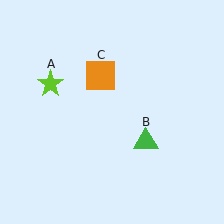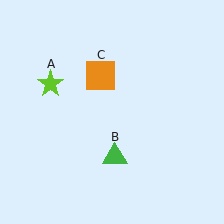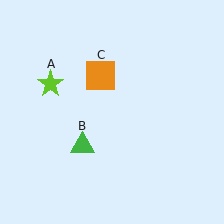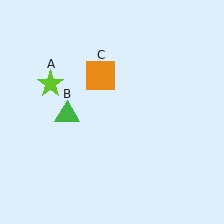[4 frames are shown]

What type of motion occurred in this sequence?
The green triangle (object B) rotated clockwise around the center of the scene.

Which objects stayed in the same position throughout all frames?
Lime star (object A) and orange square (object C) remained stationary.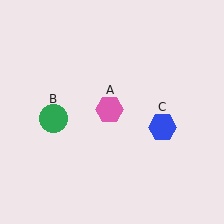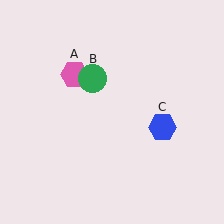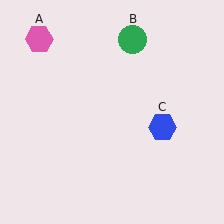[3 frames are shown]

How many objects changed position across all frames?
2 objects changed position: pink hexagon (object A), green circle (object B).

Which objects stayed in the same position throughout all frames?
Blue hexagon (object C) remained stationary.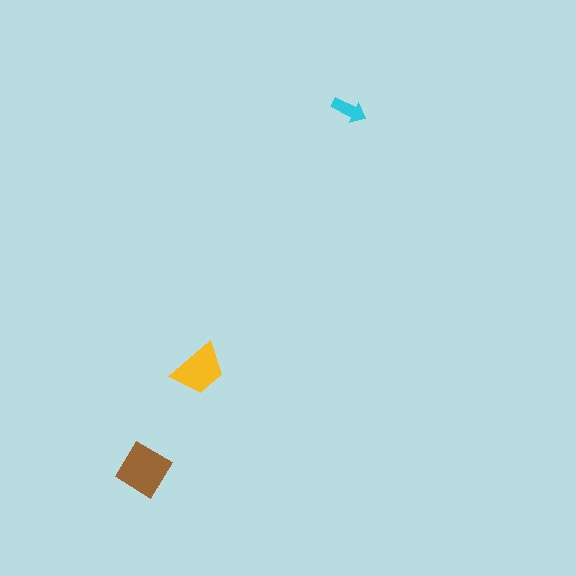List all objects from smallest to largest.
The cyan arrow, the yellow trapezoid, the brown diamond.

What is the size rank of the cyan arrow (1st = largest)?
3rd.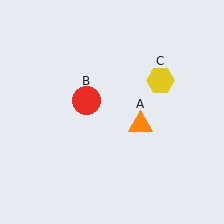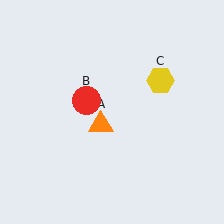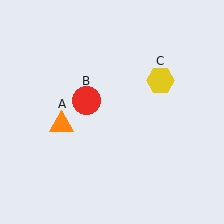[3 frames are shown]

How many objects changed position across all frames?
1 object changed position: orange triangle (object A).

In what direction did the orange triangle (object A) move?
The orange triangle (object A) moved left.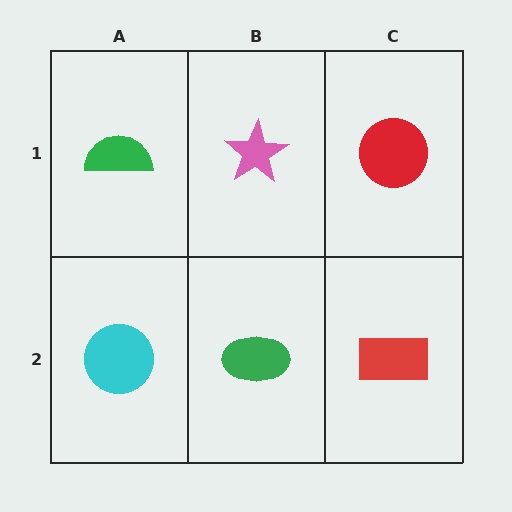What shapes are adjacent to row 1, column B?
A green ellipse (row 2, column B), a green semicircle (row 1, column A), a red circle (row 1, column C).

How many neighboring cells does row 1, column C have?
2.